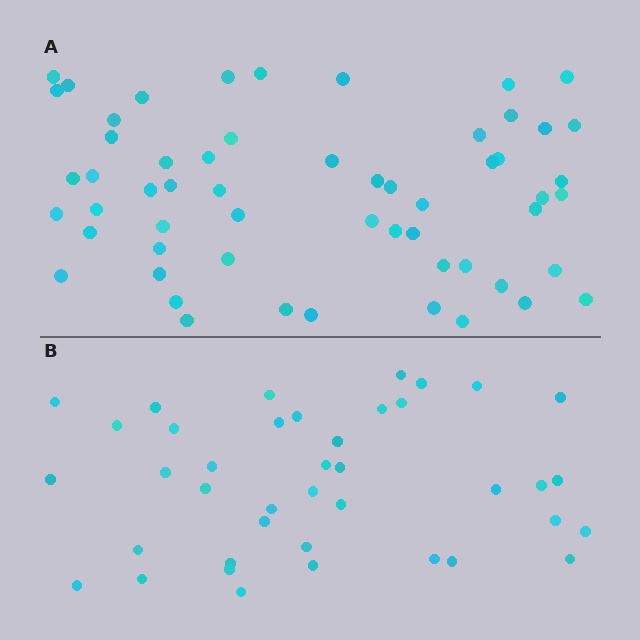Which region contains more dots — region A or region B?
Region A (the top region) has more dots.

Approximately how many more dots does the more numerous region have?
Region A has approximately 15 more dots than region B.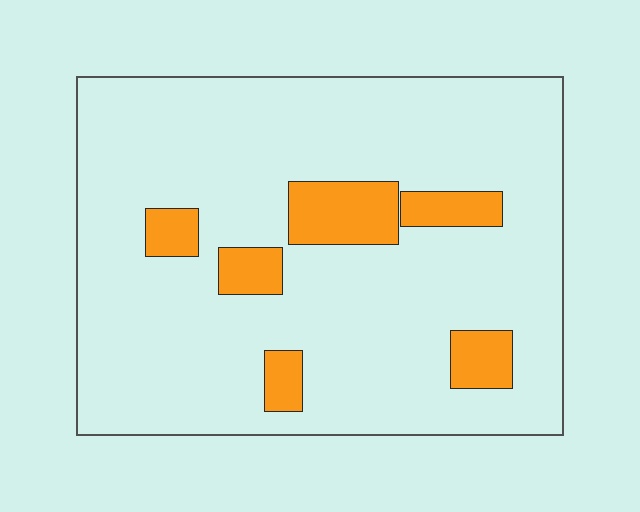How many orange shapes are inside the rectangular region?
6.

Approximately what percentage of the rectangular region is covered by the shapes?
Approximately 15%.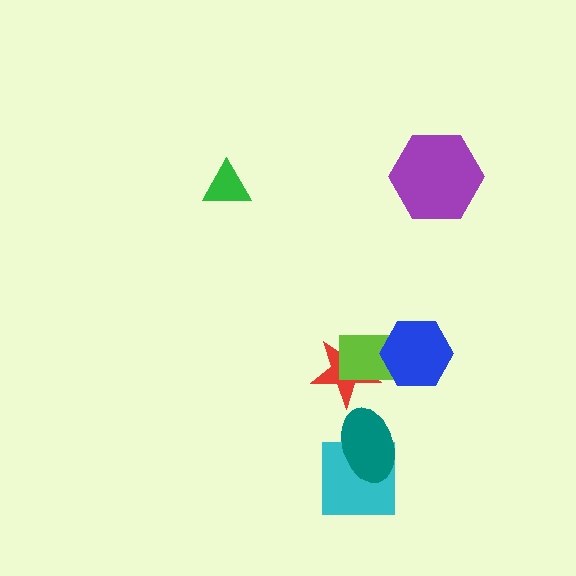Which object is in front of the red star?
The lime rectangle is in front of the red star.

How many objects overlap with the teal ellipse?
1 object overlaps with the teal ellipse.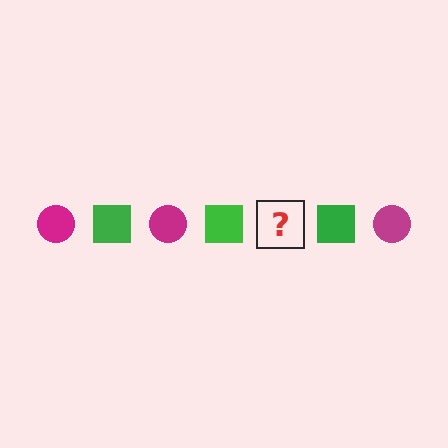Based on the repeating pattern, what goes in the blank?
The blank should be a magenta circle.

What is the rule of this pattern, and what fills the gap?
The rule is that the pattern alternates between magenta circle and green square. The gap should be filled with a magenta circle.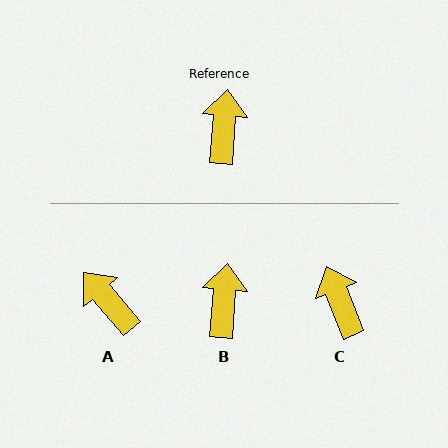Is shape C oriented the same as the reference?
No, it is off by about 26 degrees.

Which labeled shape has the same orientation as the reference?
B.